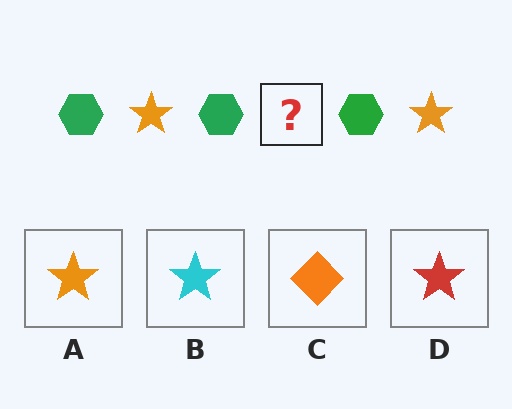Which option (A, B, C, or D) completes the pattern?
A.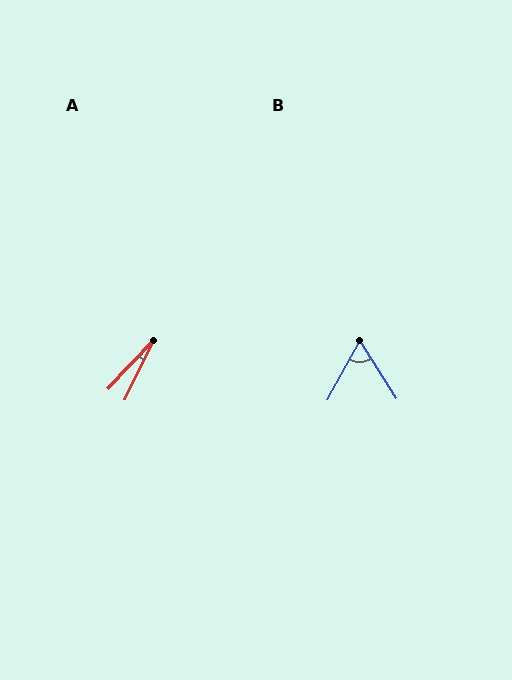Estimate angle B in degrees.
Approximately 61 degrees.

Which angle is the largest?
B, at approximately 61 degrees.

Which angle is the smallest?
A, at approximately 18 degrees.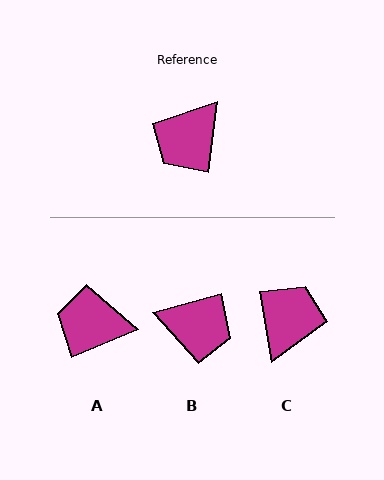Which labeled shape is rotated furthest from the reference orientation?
C, about 163 degrees away.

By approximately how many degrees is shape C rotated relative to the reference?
Approximately 163 degrees clockwise.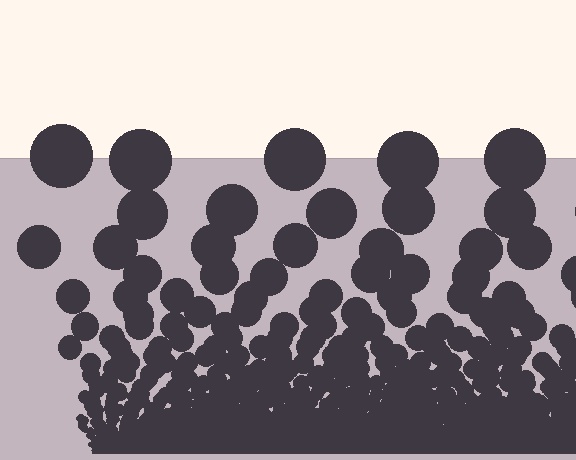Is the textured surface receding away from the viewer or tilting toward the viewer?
The surface appears to tilt toward the viewer. Texture elements get larger and sparser toward the top.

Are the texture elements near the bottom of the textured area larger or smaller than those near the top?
Smaller. The gradient is inverted — elements near the bottom are smaller and denser.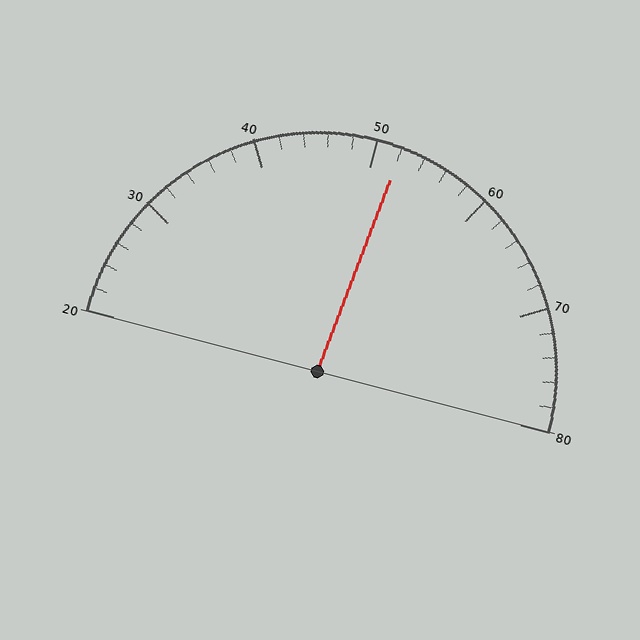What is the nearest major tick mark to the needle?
The nearest major tick mark is 50.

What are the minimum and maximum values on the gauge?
The gauge ranges from 20 to 80.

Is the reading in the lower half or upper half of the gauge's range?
The reading is in the upper half of the range (20 to 80).